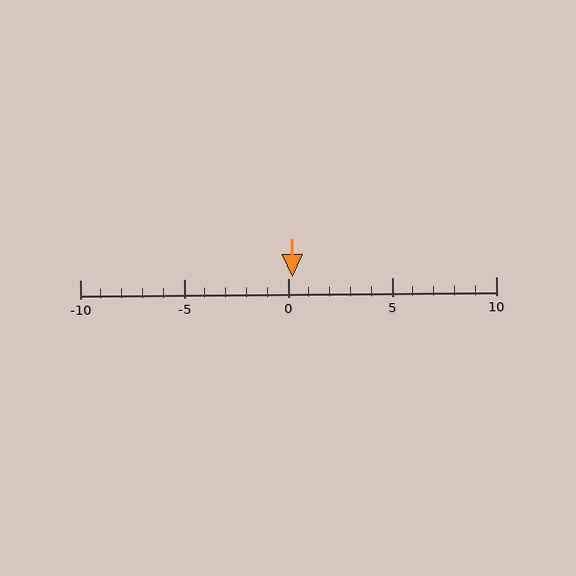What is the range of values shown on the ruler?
The ruler shows values from -10 to 10.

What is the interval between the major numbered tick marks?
The major tick marks are spaced 5 units apart.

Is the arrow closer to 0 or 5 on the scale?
The arrow is closer to 0.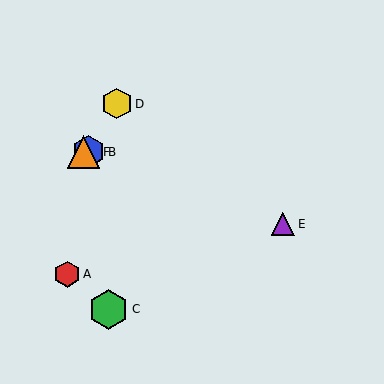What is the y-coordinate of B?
Object B is at y≈152.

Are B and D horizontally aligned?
No, B is at y≈152 and D is at y≈104.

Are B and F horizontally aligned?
Yes, both are at y≈152.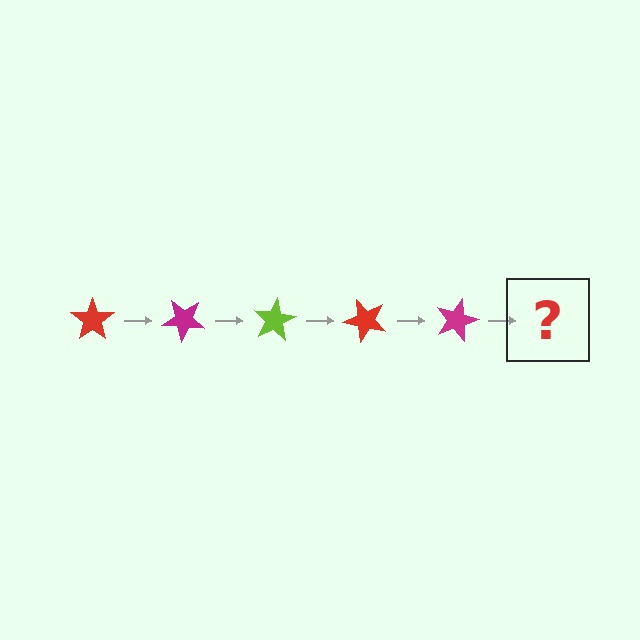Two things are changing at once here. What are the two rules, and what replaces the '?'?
The two rules are that it rotates 40 degrees each step and the color cycles through red, magenta, and lime. The '?' should be a lime star, rotated 200 degrees from the start.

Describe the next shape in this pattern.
It should be a lime star, rotated 200 degrees from the start.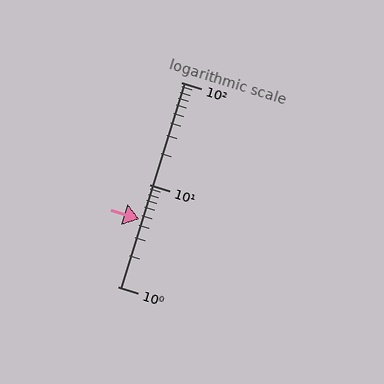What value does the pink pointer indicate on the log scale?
The pointer indicates approximately 4.6.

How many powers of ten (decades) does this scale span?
The scale spans 2 decades, from 1 to 100.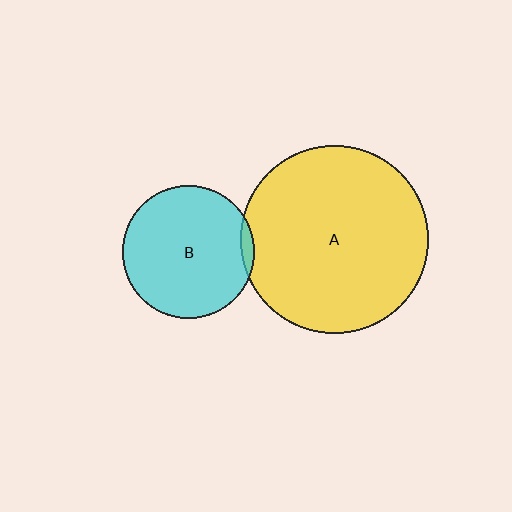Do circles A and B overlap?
Yes.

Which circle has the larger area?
Circle A (yellow).